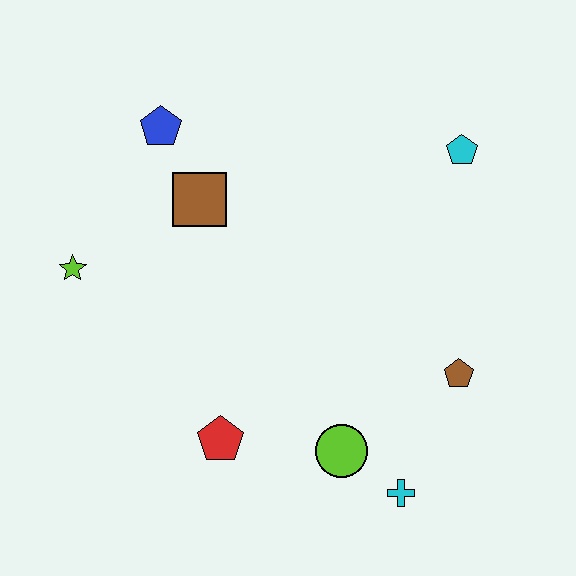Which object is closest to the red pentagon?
The lime circle is closest to the red pentagon.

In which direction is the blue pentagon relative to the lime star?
The blue pentagon is above the lime star.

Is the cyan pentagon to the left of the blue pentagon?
No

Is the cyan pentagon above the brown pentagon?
Yes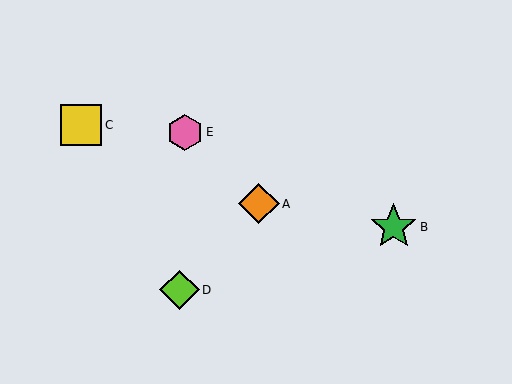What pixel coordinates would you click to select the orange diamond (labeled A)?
Click at (259, 204) to select the orange diamond A.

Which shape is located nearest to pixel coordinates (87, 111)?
The yellow square (labeled C) at (81, 125) is nearest to that location.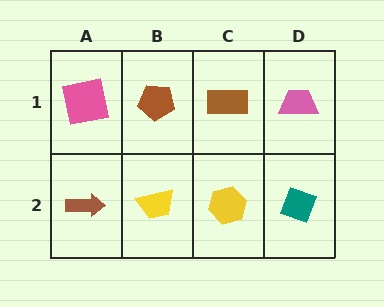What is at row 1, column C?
A brown rectangle.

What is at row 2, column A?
A brown arrow.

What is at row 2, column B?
A yellow trapezoid.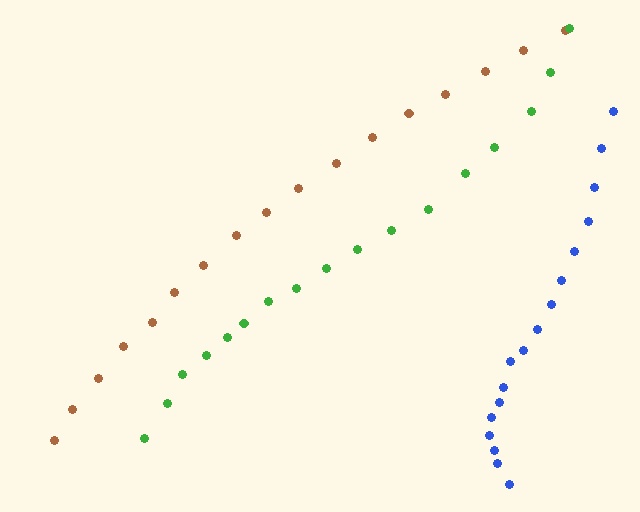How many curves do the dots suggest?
There are 3 distinct paths.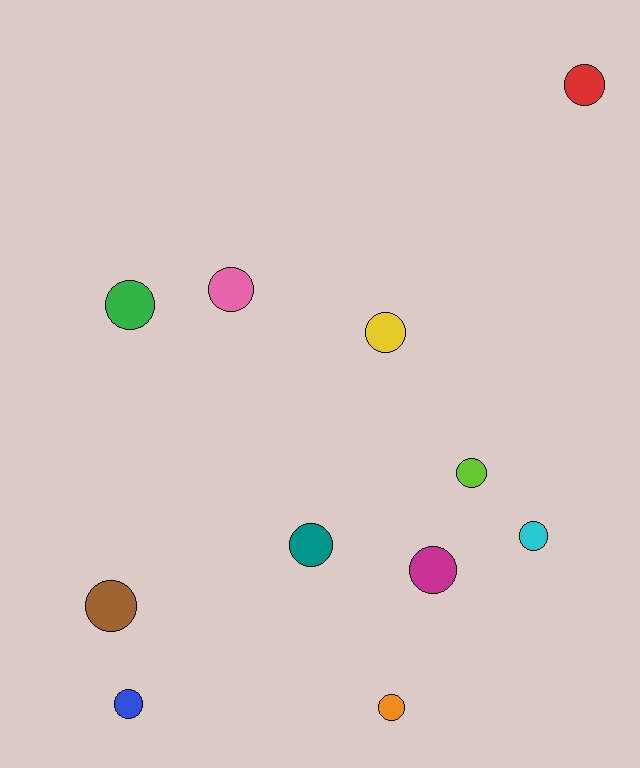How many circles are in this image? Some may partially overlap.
There are 11 circles.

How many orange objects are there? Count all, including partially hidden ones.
There is 1 orange object.